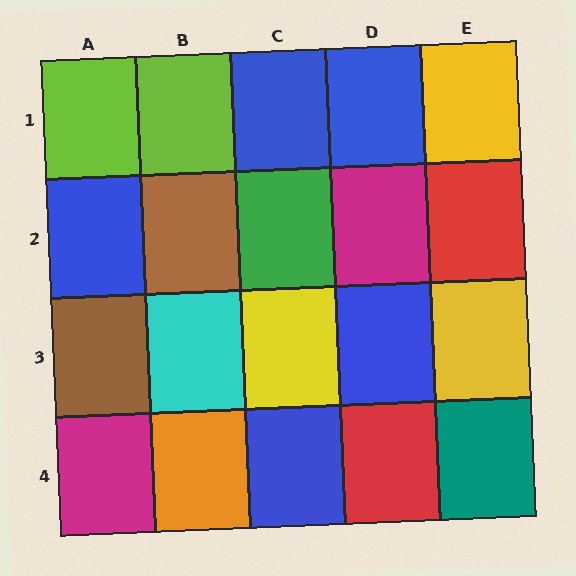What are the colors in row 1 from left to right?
Lime, lime, blue, blue, yellow.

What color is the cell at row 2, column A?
Blue.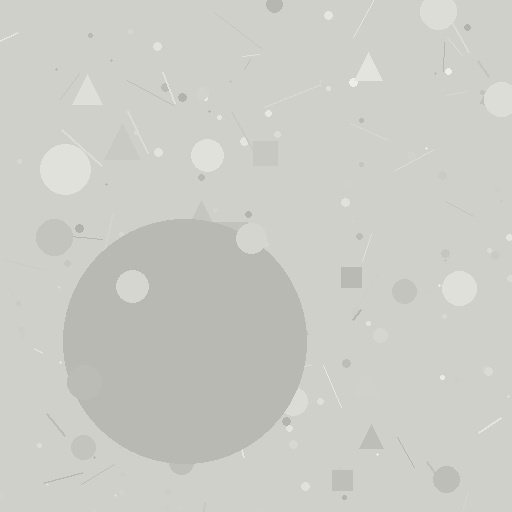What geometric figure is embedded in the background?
A circle is embedded in the background.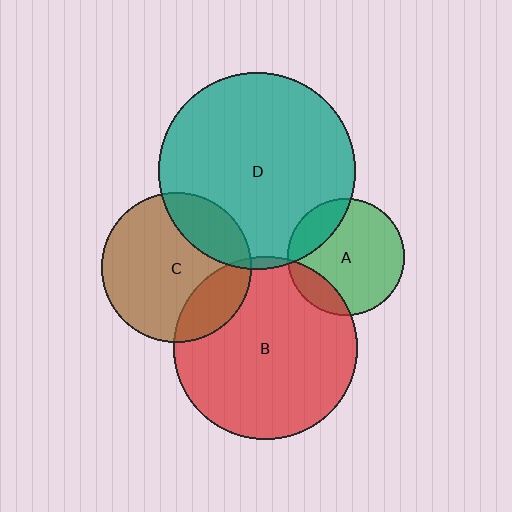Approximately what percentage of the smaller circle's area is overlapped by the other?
Approximately 20%.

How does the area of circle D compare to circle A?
Approximately 2.9 times.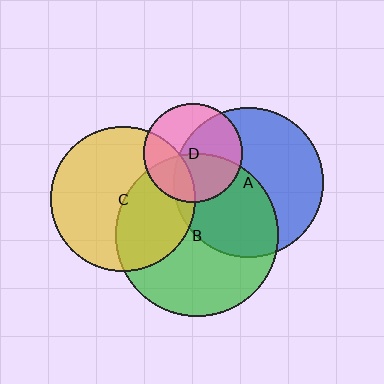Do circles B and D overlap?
Yes.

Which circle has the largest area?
Circle B (green).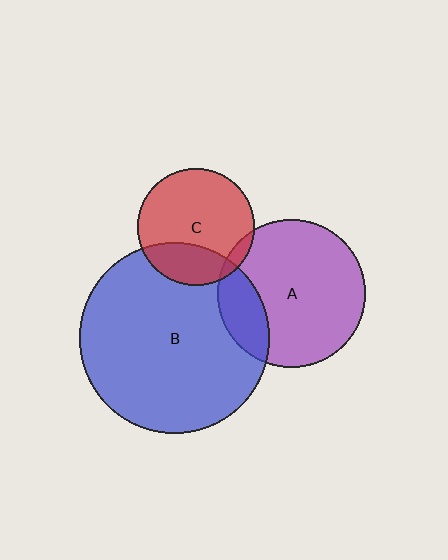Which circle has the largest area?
Circle B (blue).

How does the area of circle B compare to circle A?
Approximately 1.7 times.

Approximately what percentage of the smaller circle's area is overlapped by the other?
Approximately 20%.